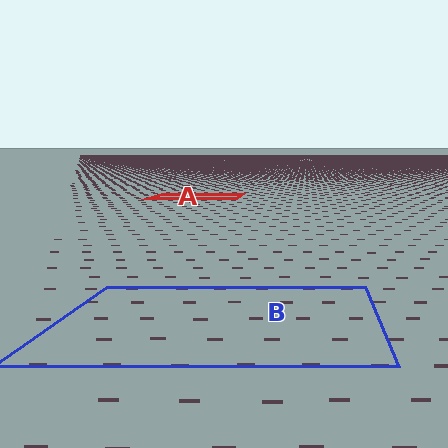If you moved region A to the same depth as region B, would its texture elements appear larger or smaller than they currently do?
They would appear larger. At a closer depth, the same texture elements are projected at a bigger on-screen size.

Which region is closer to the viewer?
Region B is closer. The texture elements there are larger and more spread out.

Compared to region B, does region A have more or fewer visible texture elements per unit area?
Region A has more texture elements per unit area — they are packed more densely because it is farther away.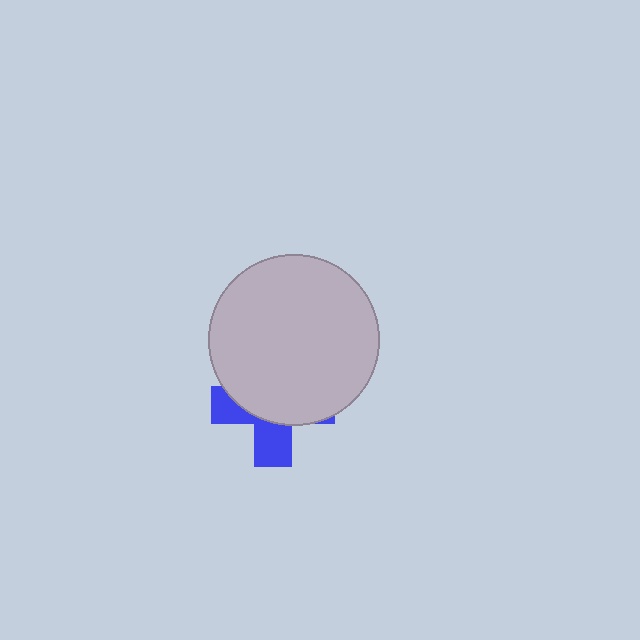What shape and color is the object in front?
The object in front is a light gray circle.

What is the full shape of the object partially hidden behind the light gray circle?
The partially hidden object is a blue cross.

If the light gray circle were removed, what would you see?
You would see the complete blue cross.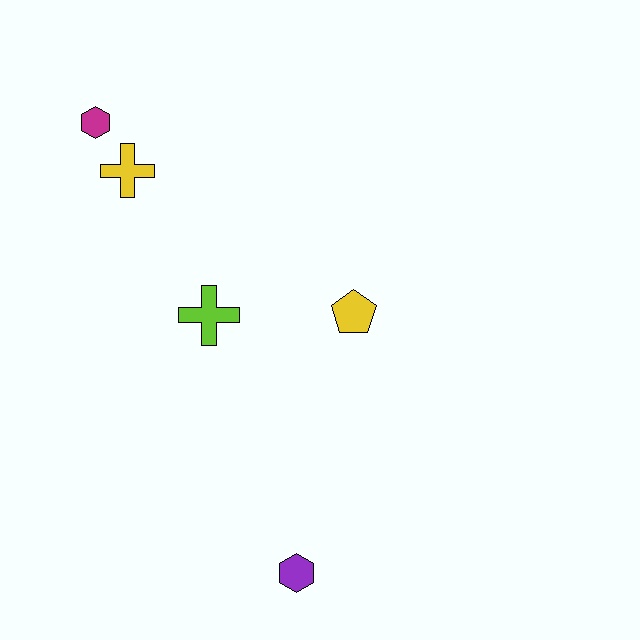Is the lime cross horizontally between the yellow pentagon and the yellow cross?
Yes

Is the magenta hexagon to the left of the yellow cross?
Yes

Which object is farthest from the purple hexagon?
The magenta hexagon is farthest from the purple hexagon.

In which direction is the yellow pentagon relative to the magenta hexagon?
The yellow pentagon is to the right of the magenta hexagon.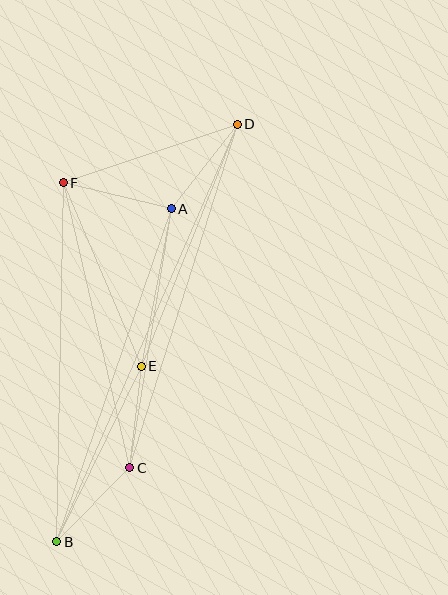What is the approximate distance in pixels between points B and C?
The distance between B and C is approximately 104 pixels.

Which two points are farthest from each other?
Points B and D are farthest from each other.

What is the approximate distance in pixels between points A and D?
The distance between A and D is approximately 107 pixels.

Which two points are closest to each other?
Points C and E are closest to each other.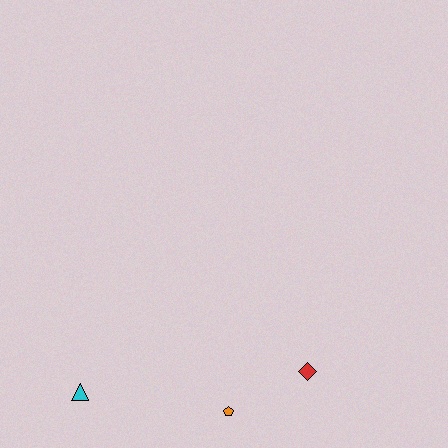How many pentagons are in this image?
There is 1 pentagon.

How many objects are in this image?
There are 3 objects.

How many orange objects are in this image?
There is 1 orange object.